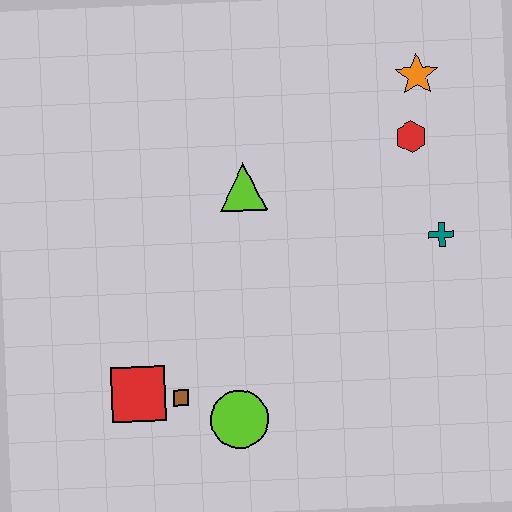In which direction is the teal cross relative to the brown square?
The teal cross is to the right of the brown square.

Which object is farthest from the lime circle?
The orange star is farthest from the lime circle.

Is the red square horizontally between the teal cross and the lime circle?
No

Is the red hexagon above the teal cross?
Yes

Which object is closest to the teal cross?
The red hexagon is closest to the teal cross.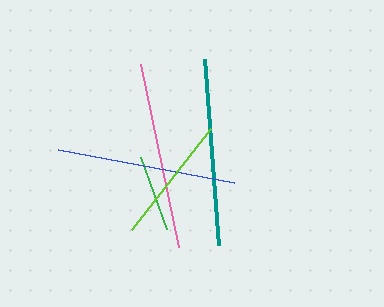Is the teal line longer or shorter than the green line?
The teal line is longer than the green line.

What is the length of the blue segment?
The blue segment is approximately 179 pixels long.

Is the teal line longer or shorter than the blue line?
The teal line is longer than the blue line.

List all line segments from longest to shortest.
From longest to shortest: teal, pink, blue, lime, green.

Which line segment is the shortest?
The green line is the shortest at approximately 76 pixels.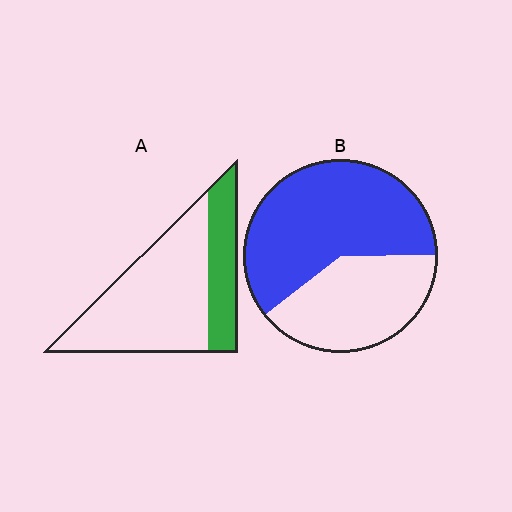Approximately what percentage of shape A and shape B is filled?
A is approximately 30% and B is approximately 60%.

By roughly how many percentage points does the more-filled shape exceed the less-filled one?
By roughly 30 percentage points (B over A).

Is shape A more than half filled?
No.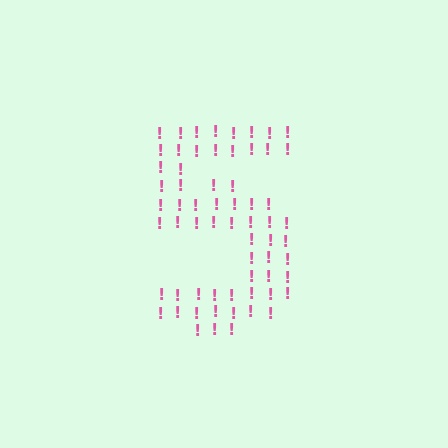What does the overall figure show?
The overall figure shows the digit 5.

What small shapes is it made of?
It is made of small exclamation marks.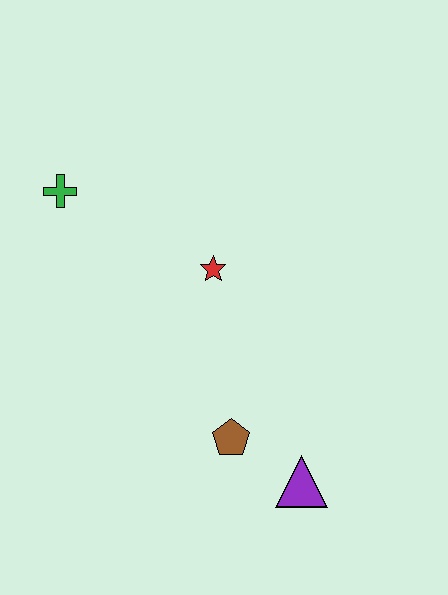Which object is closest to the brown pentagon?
The purple triangle is closest to the brown pentagon.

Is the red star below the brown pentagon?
No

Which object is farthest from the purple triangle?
The green cross is farthest from the purple triangle.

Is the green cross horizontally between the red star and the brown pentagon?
No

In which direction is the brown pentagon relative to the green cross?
The brown pentagon is below the green cross.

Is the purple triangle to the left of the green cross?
No